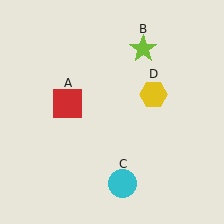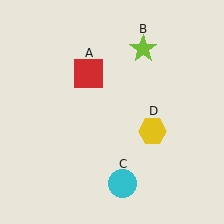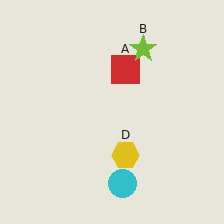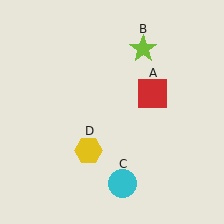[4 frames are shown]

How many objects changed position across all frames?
2 objects changed position: red square (object A), yellow hexagon (object D).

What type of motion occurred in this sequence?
The red square (object A), yellow hexagon (object D) rotated clockwise around the center of the scene.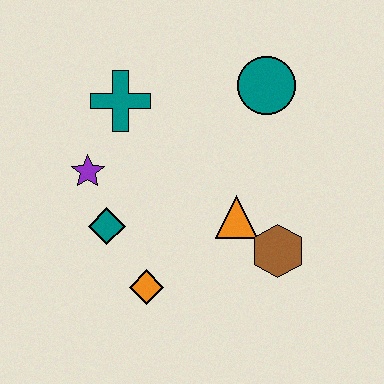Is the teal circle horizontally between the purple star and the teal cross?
No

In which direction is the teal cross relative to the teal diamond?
The teal cross is above the teal diamond.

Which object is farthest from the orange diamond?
The teal circle is farthest from the orange diamond.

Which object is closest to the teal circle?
The orange triangle is closest to the teal circle.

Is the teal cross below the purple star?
No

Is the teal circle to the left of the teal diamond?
No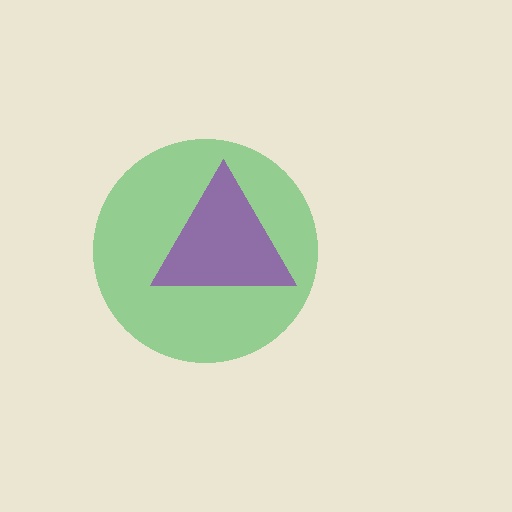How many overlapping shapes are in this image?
There are 2 overlapping shapes in the image.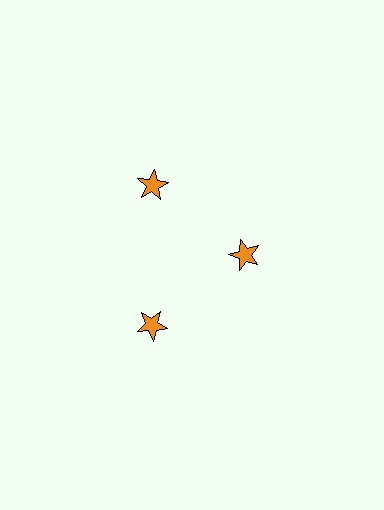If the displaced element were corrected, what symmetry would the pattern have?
It would have 3-fold rotational symmetry — the pattern would map onto itself every 120 degrees.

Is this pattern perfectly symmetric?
No. The 3 orange stars are arranged in a ring, but one element near the 3 o'clock position is pulled inward toward the center, breaking the 3-fold rotational symmetry.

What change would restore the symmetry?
The symmetry would be restored by moving it outward, back onto the ring so that all 3 stars sit at equal angles and equal distance from the center.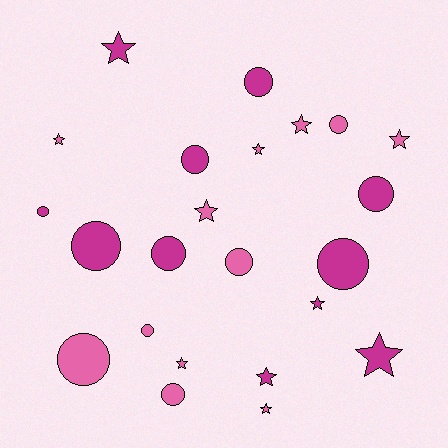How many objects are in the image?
There are 23 objects.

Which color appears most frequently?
Pink, with 12 objects.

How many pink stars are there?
There are 7 pink stars.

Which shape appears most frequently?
Circle, with 12 objects.